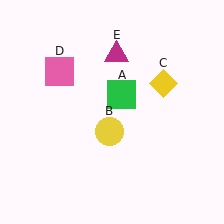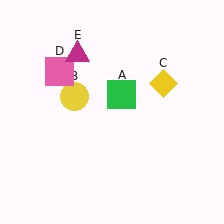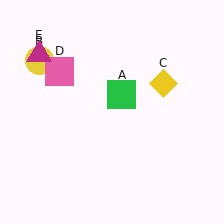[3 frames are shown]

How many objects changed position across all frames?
2 objects changed position: yellow circle (object B), magenta triangle (object E).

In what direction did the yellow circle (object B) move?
The yellow circle (object B) moved up and to the left.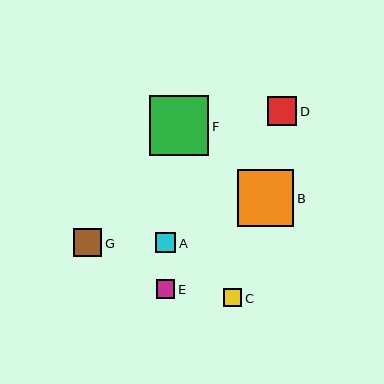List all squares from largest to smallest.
From largest to smallest: F, B, D, G, A, E, C.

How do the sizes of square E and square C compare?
Square E and square C are approximately the same size.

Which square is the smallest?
Square C is the smallest with a size of approximately 18 pixels.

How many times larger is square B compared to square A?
Square B is approximately 2.8 times the size of square A.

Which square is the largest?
Square F is the largest with a size of approximately 60 pixels.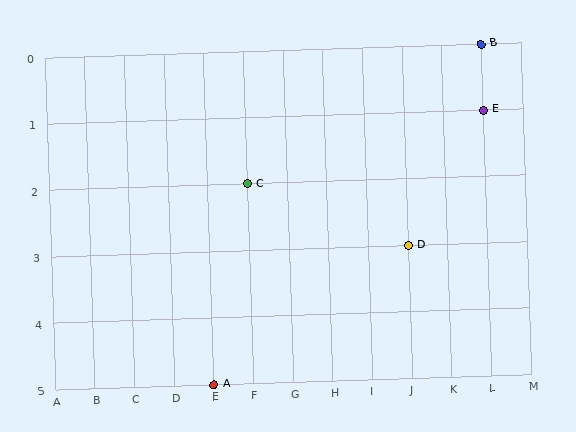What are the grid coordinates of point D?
Point D is at grid coordinates (J, 3).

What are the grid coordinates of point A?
Point A is at grid coordinates (E, 5).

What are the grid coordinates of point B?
Point B is at grid coordinates (L, 0).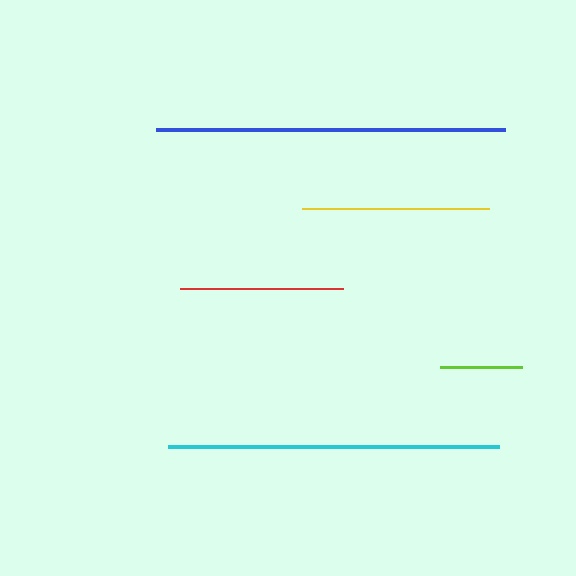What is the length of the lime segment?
The lime segment is approximately 82 pixels long.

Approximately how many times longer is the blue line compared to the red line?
The blue line is approximately 2.1 times the length of the red line.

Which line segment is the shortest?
The lime line is the shortest at approximately 82 pixels.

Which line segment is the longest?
The blue line is the longest at approximately 349 pixels.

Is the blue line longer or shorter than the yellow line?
The blue line is longer than the yellow line.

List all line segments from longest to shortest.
From longest to shortest: blue, cyan, yellow, red, lime.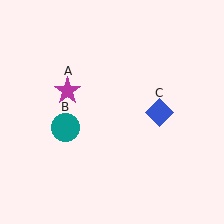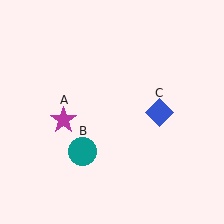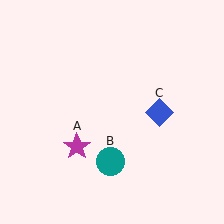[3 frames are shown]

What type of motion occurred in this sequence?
The magenta star (object A), teal circle (object B) rotated counterclockwise around the center of the scene.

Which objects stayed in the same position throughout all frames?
Blue diamond (object C) remained stationary.